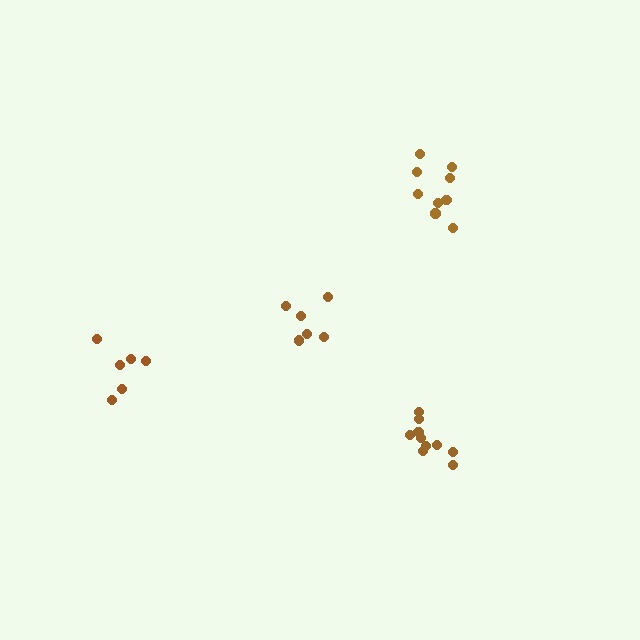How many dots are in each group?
Group 1: 6 dots, Group 2: 10 dots, Group 3: 9 dots, Group 4: 6 dots (31 total).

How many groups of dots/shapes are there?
There are 4 groups.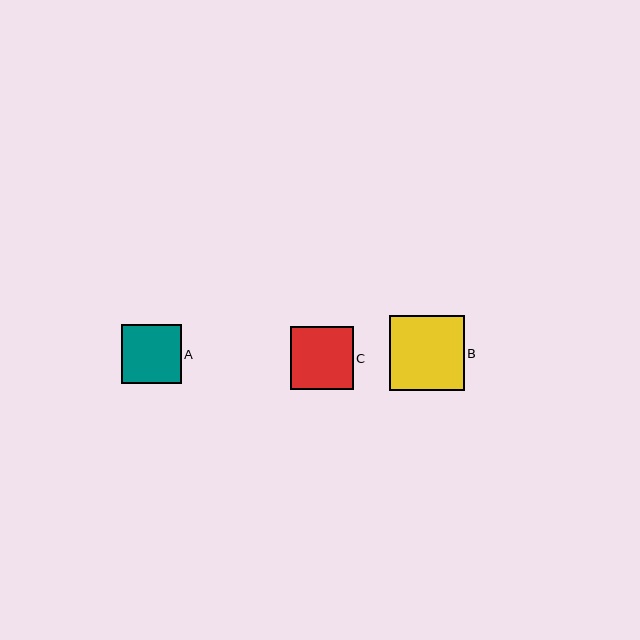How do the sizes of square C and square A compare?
Square C and square A are approximately the same size.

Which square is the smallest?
Square A is the smallest with a size of approximately 59 pixels.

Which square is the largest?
Square B is the largest with a size of approximately 75 pixels.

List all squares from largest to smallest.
From largest to smallest: B, C, A.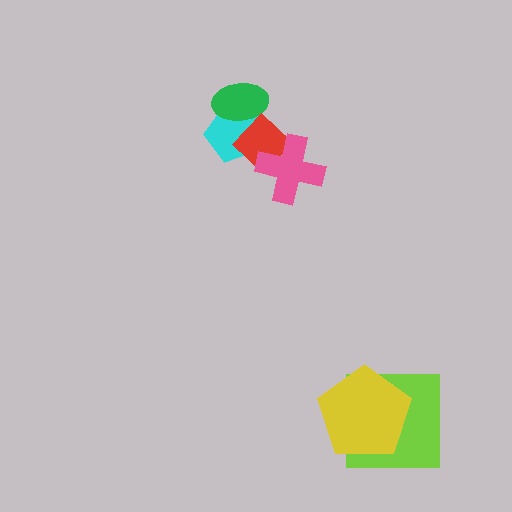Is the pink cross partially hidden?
No, no other shape covers it.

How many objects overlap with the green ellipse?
2 objects overlap with the green ellipse.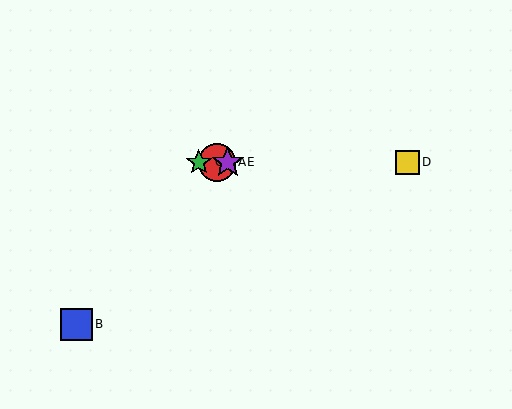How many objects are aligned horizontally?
4 objects (A, C, D, E) are aligned horizontally.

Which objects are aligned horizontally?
Objects A, C, D, E are aligned horizontally.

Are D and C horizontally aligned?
Yes, both are at y≈162.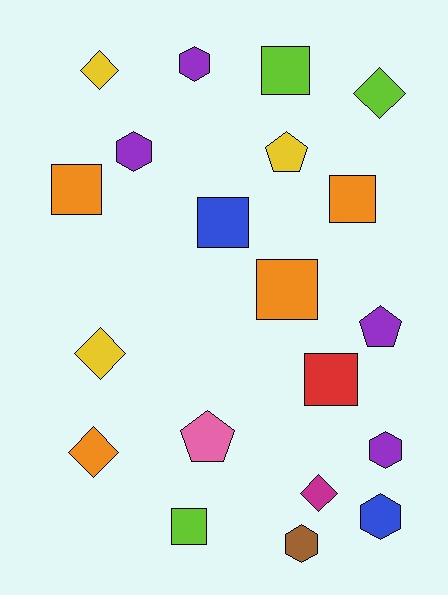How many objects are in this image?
There are 20 objects.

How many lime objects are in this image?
There are 3 lime objects.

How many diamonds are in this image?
There are 5 diamonds.